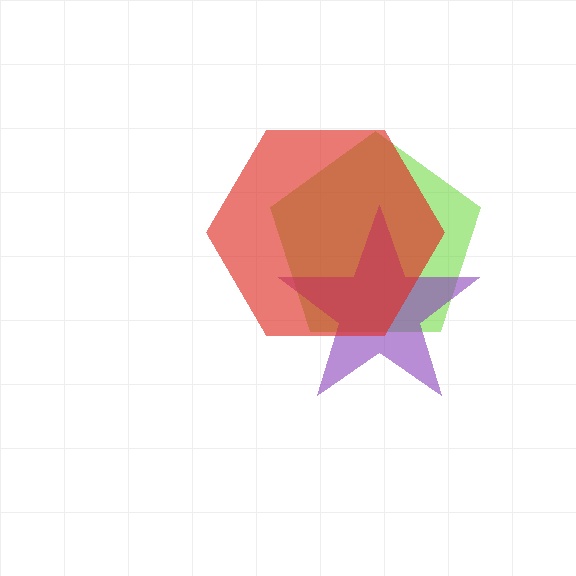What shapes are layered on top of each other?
The layered shapes are: a lime pentagon, a purple star, a red hexagon.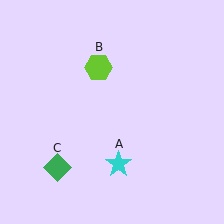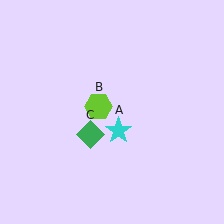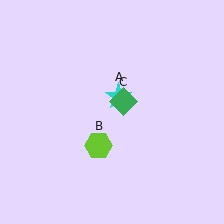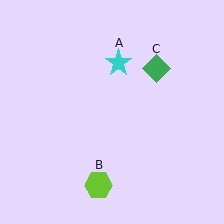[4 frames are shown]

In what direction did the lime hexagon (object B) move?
The lime hexagon (object B) moved down.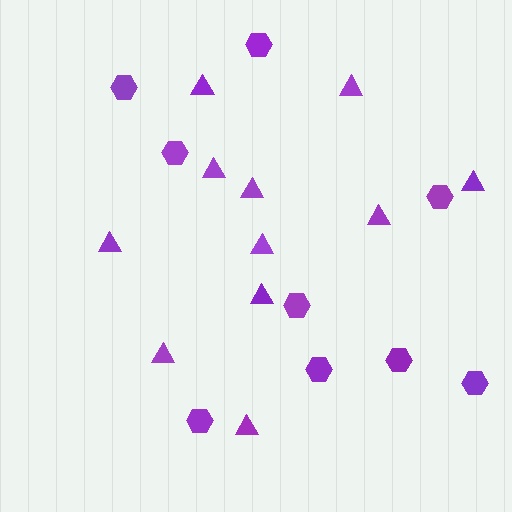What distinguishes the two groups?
There are 2 groups: one group of hexagons (9) and one group of triangles (11).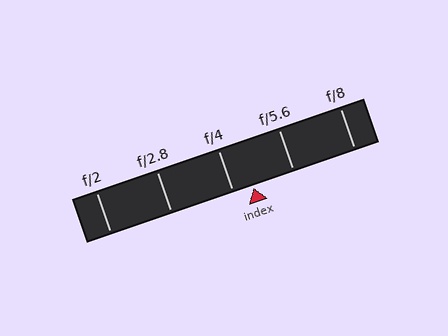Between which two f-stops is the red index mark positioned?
The index mark is between f/4 and f/5.6.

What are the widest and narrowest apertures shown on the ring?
The widest aperture shown is f/2 and the narrowest is f/8.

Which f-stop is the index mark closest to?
The index mark is closest to f/4.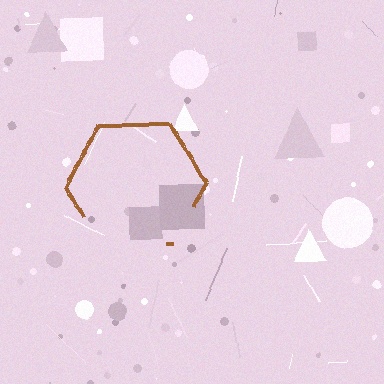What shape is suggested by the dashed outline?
The dashed outline suggests a hexagon.